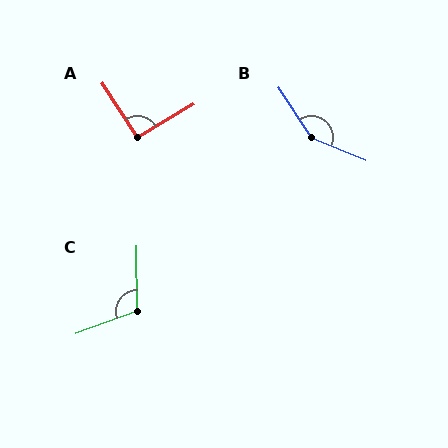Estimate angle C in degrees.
Approximately 109 degrees.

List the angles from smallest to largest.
A (92°), C (109°), B (146°).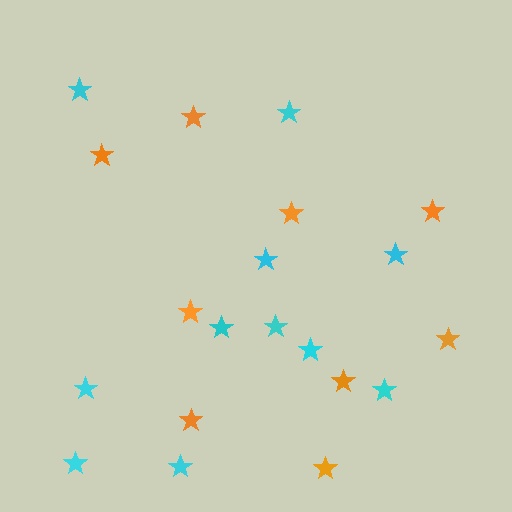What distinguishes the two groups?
There are 2 groups: one group of orange stars (9) and one group of cyan stars (11).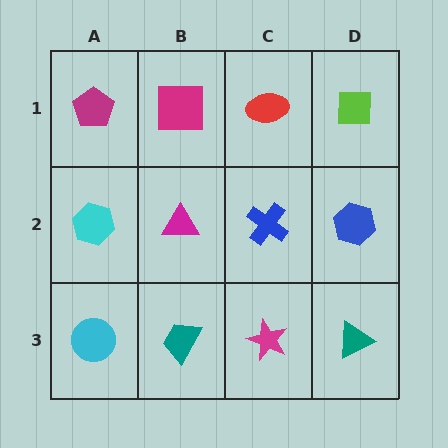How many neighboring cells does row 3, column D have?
2.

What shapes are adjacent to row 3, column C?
A blue cross (row 2, column C), a teal trapezoid (row 3, column B), a teal triangle (row 3, column D).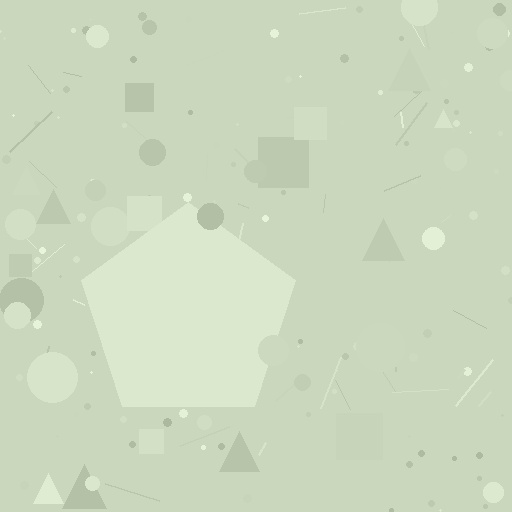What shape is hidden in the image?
A pentagon is hidden in the image.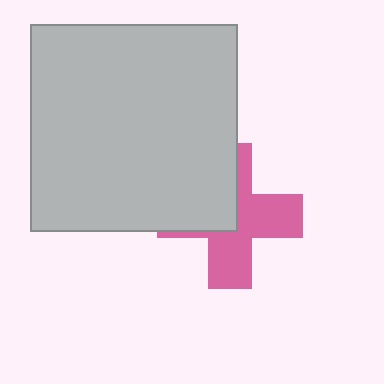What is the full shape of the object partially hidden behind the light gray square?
The partially hidden object is a pink cross.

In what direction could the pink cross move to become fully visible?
The pink cross could move toward the lower-right. That would shift it out from behind the light gray square entirely.